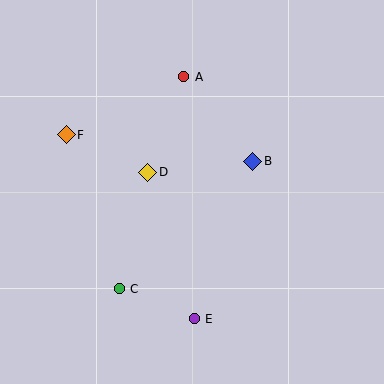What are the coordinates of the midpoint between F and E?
The midpoint between F and E is at (130, 227).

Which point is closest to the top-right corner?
Point B is closest to the top-right corner.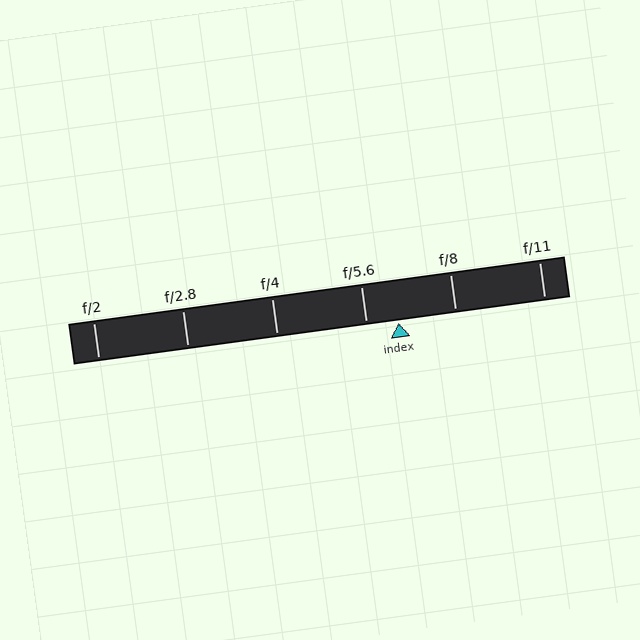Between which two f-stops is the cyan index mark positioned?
The index mark is between f/5.6 and f/8.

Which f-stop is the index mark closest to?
The index mark is closest to f/5.6.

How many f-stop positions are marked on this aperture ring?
There are 6 f-stop positions marked.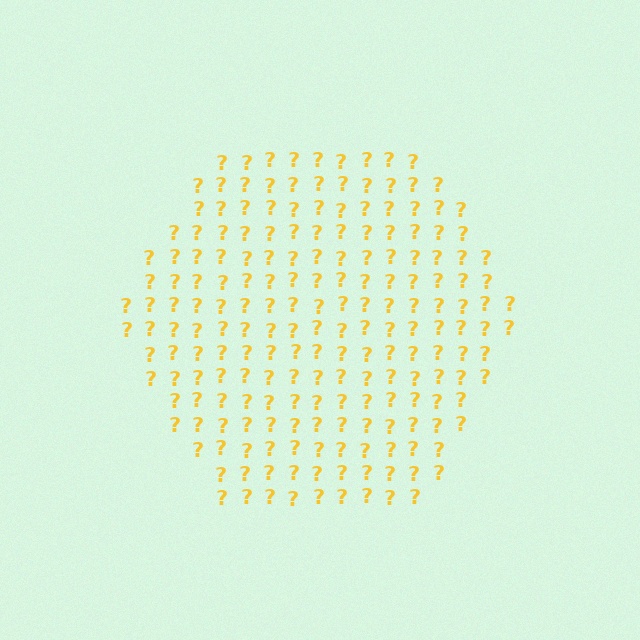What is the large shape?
The large shape is a hexagon.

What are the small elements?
The small elements are question marks.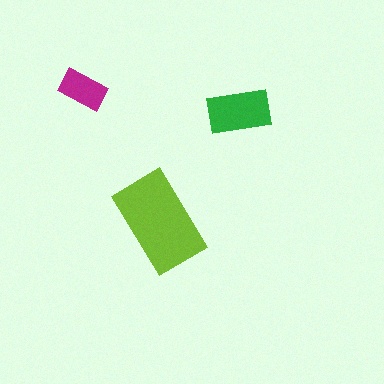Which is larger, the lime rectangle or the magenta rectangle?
The lime one.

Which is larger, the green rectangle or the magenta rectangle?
The green one.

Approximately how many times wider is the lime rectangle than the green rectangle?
About 1.5 times wider.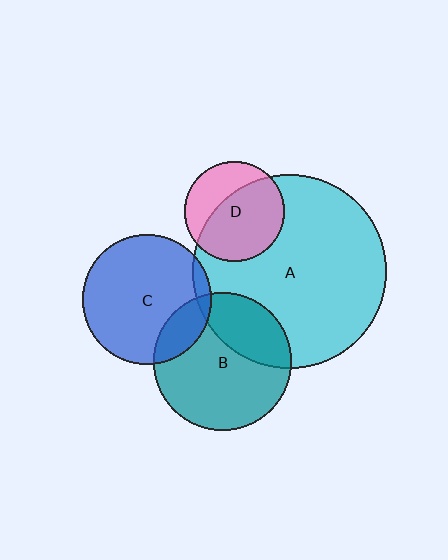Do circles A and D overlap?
Yes.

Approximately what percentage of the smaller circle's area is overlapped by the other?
Approximately 65%.